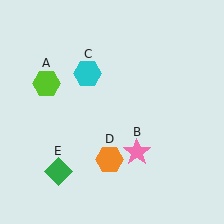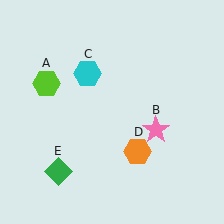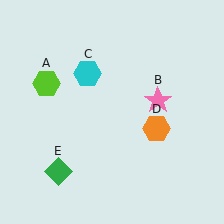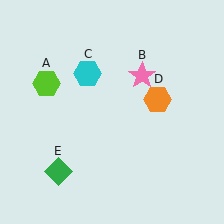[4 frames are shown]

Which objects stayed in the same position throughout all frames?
Lime hexagon (object A) and cyan hexagon (object C) and green diamond (object E) remained stationary.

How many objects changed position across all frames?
2 objects changed position: pink star (object B), orange hexagon (object D).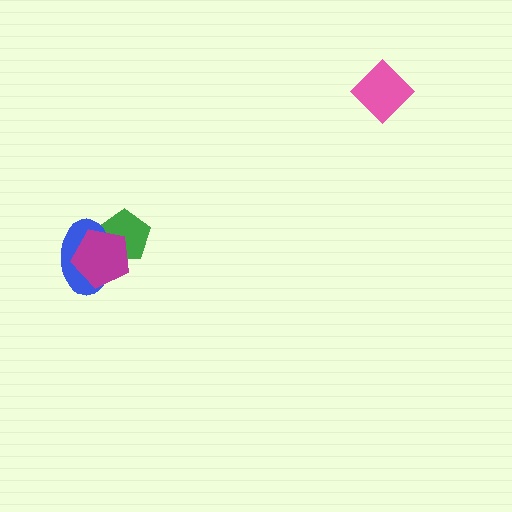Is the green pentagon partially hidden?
Yes, it is partially covered by another shape.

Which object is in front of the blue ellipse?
The magenta pentagon is in front of the blue ellipse.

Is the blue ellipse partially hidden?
Yes, it is partially covered by another shape.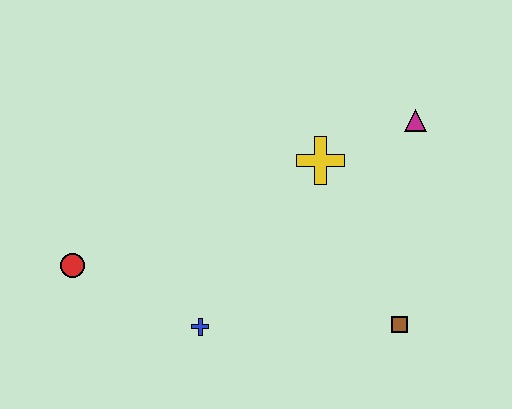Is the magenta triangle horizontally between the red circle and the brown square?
No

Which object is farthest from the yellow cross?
The red circle is farthest from the yellow cross.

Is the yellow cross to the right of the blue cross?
Yes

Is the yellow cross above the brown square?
Yes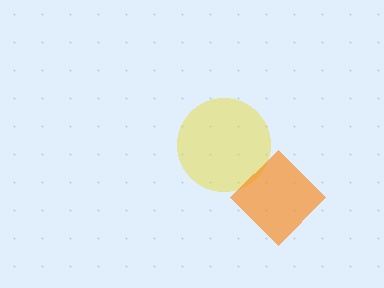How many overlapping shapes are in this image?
There are 2 overlapping shapes in the image.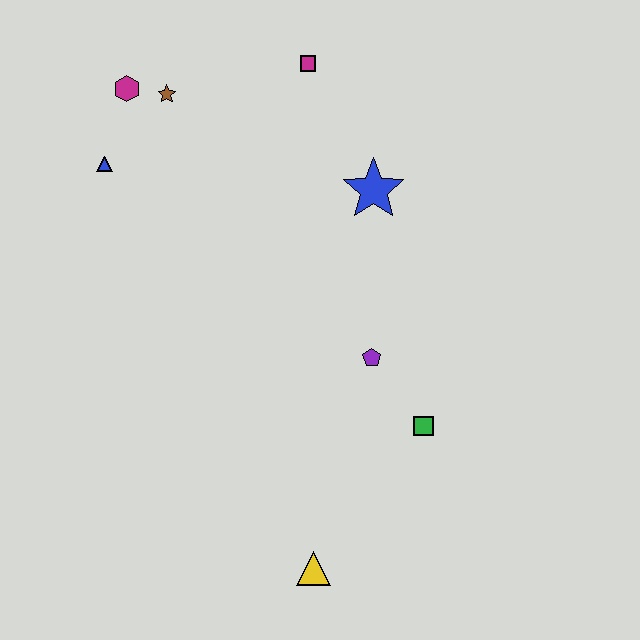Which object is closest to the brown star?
The magenta hexagon is closest to the brown star.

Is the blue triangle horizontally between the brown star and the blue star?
No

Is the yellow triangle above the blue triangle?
No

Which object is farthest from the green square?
The magenta hexagon is farthest from the green square.